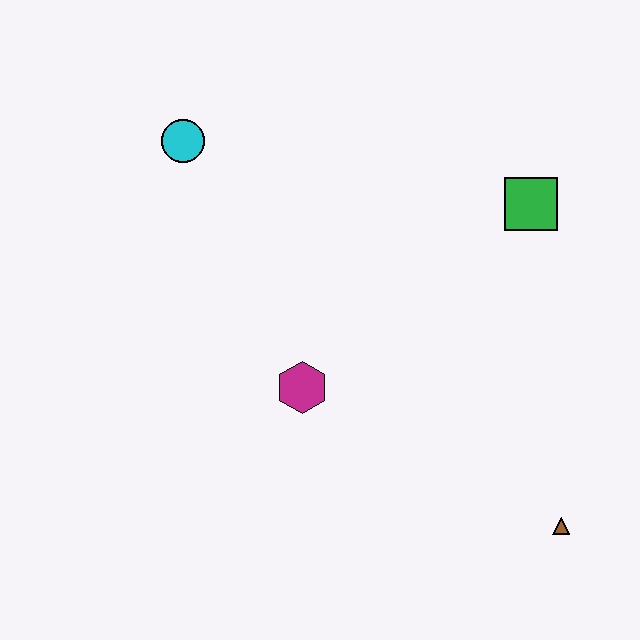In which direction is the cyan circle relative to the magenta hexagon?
The cyan circle is above the magenta hexagon.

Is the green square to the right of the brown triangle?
No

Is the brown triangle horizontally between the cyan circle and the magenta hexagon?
No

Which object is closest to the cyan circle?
The magenta hexagon is closest to the cyan circle.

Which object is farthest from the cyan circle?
The brown triangle is farthest from the cyan circle.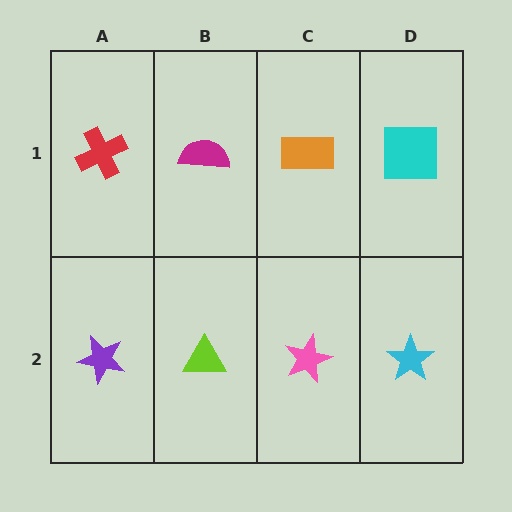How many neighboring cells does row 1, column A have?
2.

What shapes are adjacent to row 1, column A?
A purple star (row 2, column A), a magenta semicircle (row 1, column B).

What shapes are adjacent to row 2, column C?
An orange rectangle (row 1, column C), a lime triangle (row 2, column B), a cyan star (row 2, column D).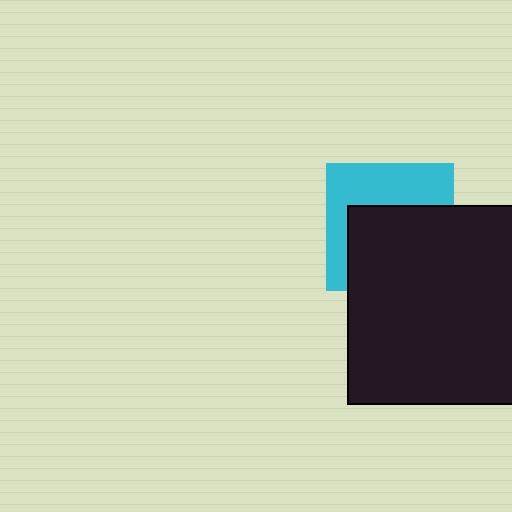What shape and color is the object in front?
The object in front is a black rectangle.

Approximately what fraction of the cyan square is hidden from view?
Roughly 56% of the cyan square is hidden behind the black rectangle.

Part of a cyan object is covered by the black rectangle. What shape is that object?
It is a square.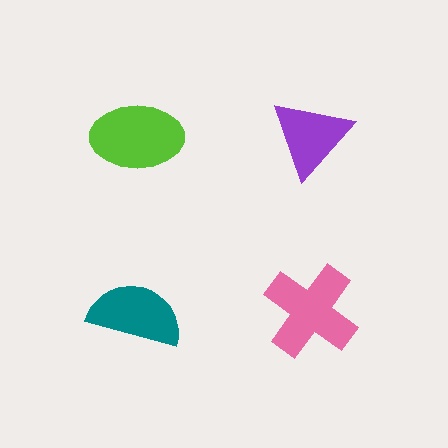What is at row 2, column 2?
A pink cross.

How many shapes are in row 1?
2 shapes.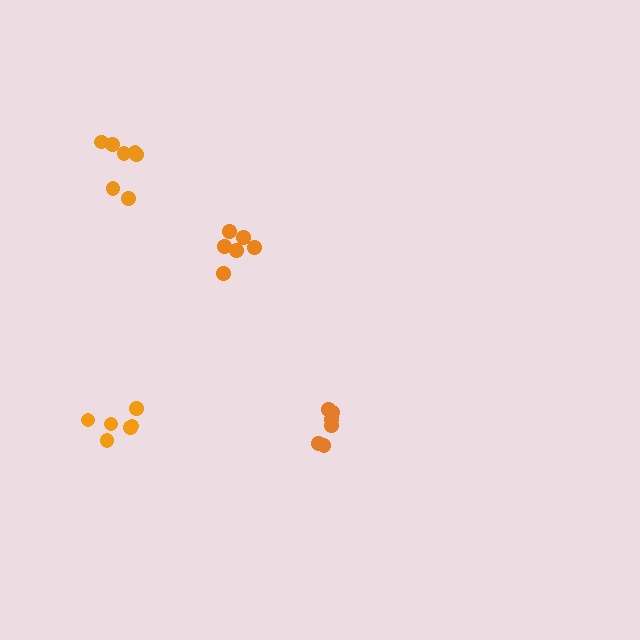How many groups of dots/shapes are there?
There are 4 groups.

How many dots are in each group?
Group 1: 6 dots, Group 2: 6 dots, Group 3: 7 dots, Group 4: 6 dots (25 total).